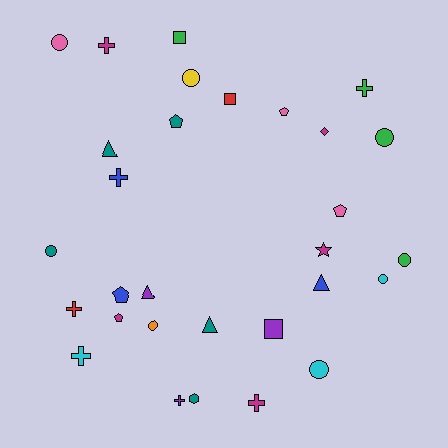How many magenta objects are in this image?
There are 5 magenta objects.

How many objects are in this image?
There are 30 objects.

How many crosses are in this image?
There are 7 crosses.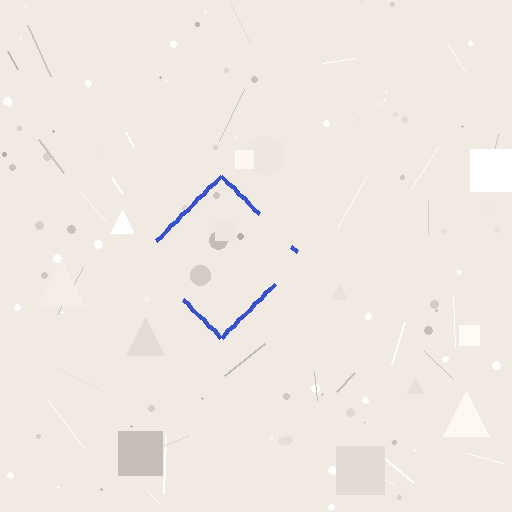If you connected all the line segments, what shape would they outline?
They would outline a diamond.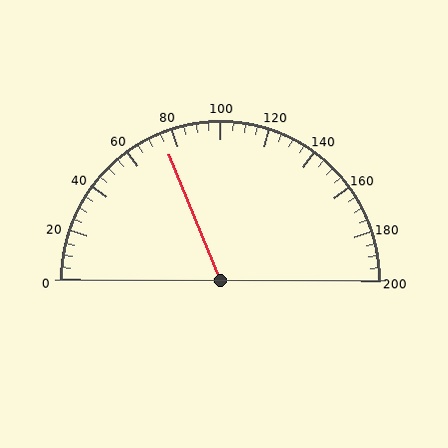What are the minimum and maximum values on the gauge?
The gauge ranges from 0 to 200.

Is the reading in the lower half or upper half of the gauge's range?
The reading is in the lower half of the range (0 to 200).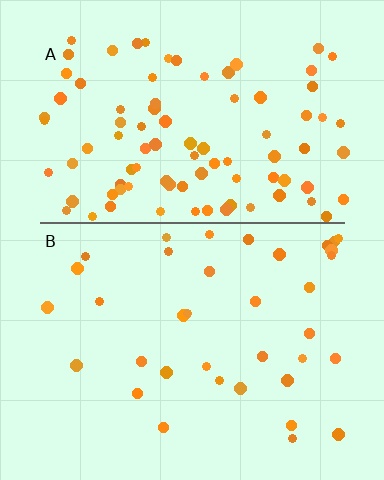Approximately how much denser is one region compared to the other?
Approximately 2.5× — region A over region B.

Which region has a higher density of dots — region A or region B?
A (the top).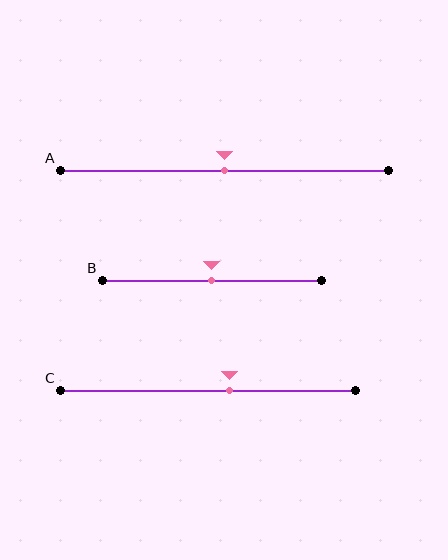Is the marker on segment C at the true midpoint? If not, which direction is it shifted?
No, the marker on segment C is shifted to the right by about 7% of the segment length.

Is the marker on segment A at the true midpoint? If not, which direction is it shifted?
Yes, the marker on segment A is at the true midpoint.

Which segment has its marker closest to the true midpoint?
Segment A has its marker closest to the true midpoint.